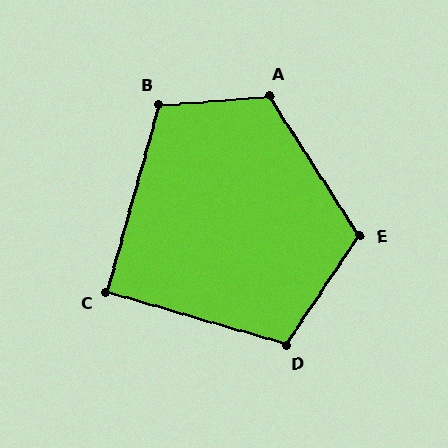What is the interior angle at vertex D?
Approximately 108 degrees (obtuse).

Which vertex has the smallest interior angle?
C, at approximately 91 degrees.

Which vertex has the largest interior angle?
A, at approximately 118 degrees.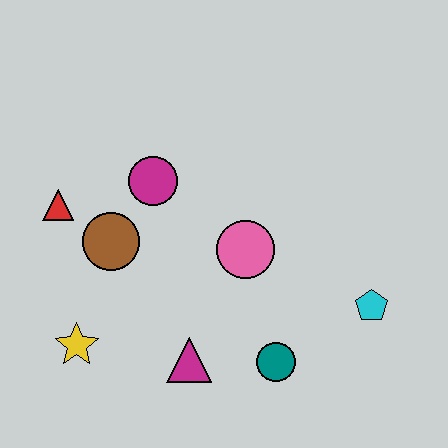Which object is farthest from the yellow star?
The cyan pentagon is farthest from the yellow star.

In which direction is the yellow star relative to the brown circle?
The yellow star is below the brown circle.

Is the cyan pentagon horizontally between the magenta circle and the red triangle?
No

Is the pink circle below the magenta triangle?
No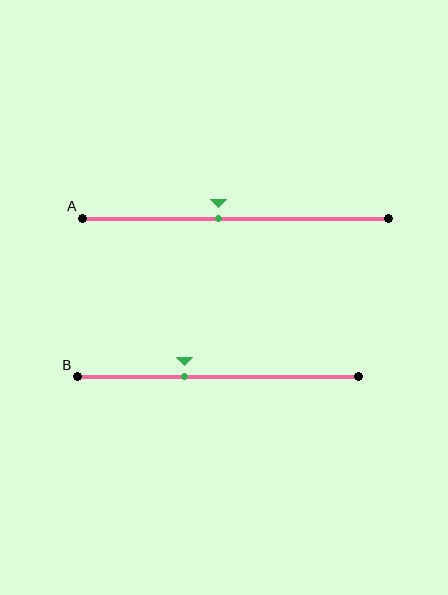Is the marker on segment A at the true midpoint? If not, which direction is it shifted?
No, the marker on segment A is shifted to the left by about 5% of the segment length.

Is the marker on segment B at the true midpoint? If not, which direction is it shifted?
No, the marker on segment B is shifted to the left by about 12% of the segment length.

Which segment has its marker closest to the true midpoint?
Segment A has its marker closest to the true midpoint.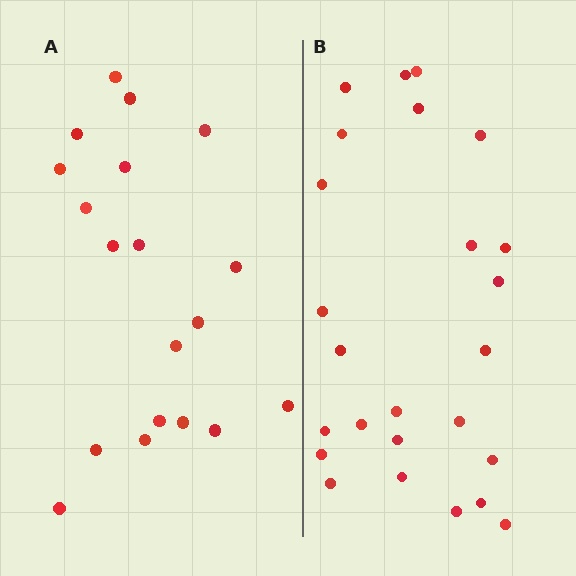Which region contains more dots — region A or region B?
Region B (the right region) has more dots.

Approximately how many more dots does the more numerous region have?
Region B has about 6 more dots than region A.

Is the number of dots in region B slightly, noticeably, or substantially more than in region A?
Region B has noticeably more, but not dramatically so. The ratio is roughly 1.3 to 1.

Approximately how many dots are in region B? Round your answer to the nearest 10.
About 20 dots. (The exact count is 25, which rounds to 20.)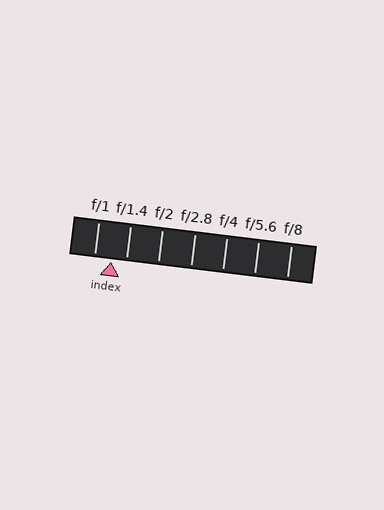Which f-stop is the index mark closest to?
The index mark is closest to f/1.4.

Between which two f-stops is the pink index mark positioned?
The index mark is between f/1 and f/1.4.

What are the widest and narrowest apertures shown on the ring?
The widest aperture shown is f/1 and the narrowest is f/8.